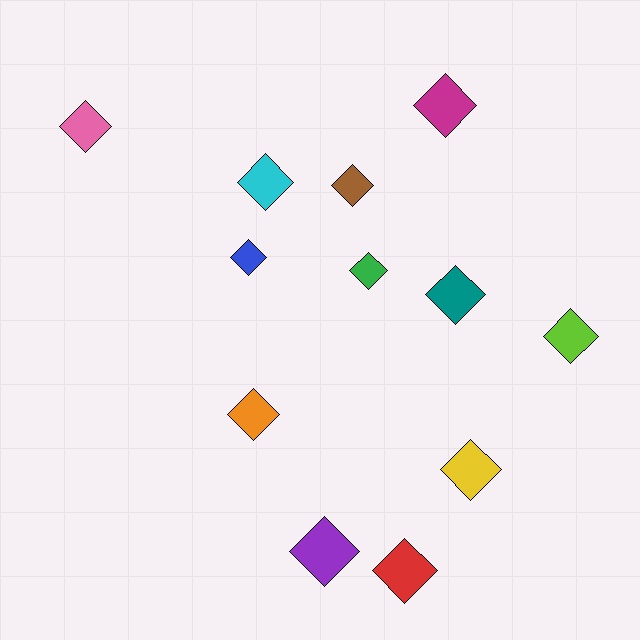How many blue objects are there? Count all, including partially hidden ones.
There is 1 blue object.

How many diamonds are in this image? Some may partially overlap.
There are 12 diamonds.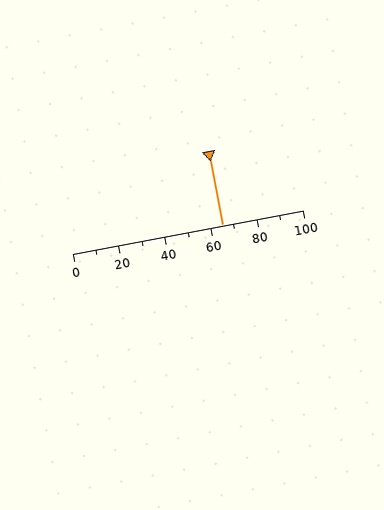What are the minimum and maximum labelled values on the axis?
The axis runs from 0 to 100.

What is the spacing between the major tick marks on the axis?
The major ticks are spaced 20 apart.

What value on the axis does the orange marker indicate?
The marker indicates approximately 65.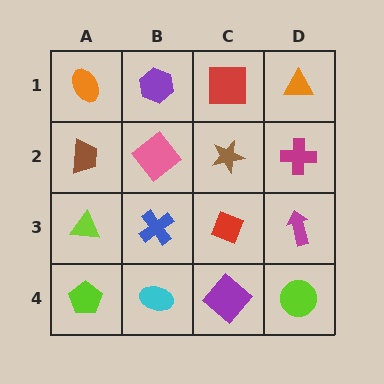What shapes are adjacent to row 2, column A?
An orange ellipse (row 1, column A), a lime triangle (row 3, column A), a pink diamond (row 2, column B).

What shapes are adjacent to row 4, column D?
A magenta arrow (row 3, column D), a purple diamond (row 4, column C).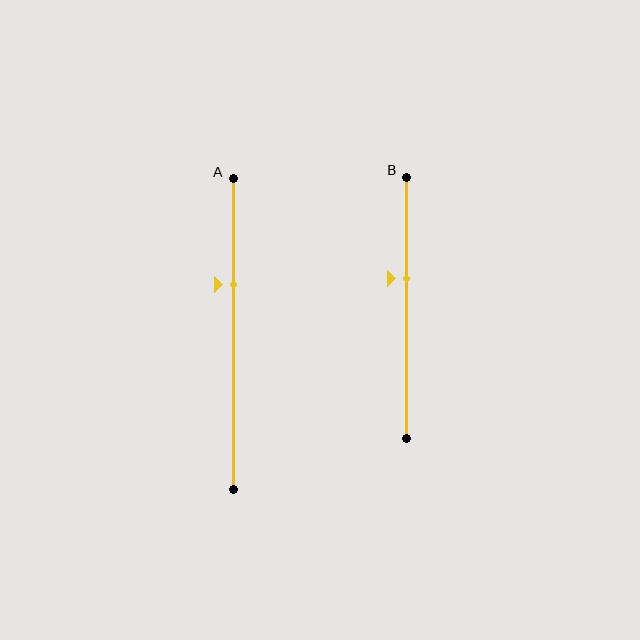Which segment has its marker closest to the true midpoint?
Segment B has its marker closest to the true midpoint.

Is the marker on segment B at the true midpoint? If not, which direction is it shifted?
No, the marker on segment B is shifted upward by about 11% of the segment length.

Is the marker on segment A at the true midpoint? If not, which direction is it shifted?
No, the marker on segment A is shifted upward by about 16% of the segment length.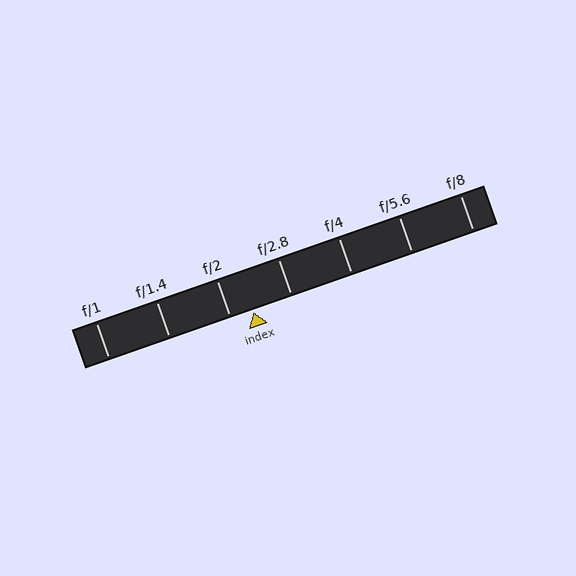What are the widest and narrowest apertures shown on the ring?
The widest aperture shown is f/1 and the narrowest is f/8.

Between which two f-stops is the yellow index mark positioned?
The index mark is between f/2 and f/2.8.